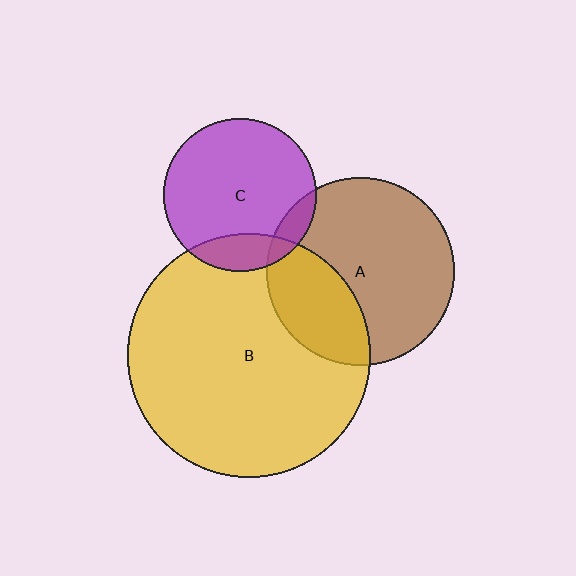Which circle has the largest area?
Circle B (yellow).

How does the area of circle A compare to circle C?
Approximately 1.5 times.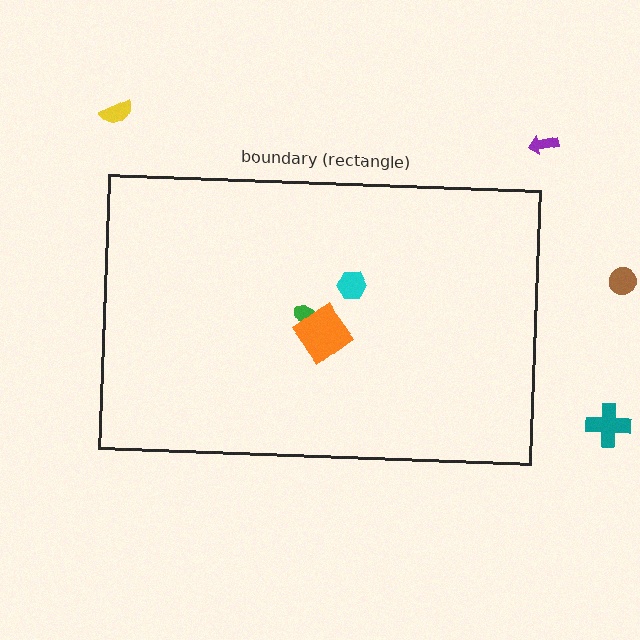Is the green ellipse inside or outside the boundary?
Inside.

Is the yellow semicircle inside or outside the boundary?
Outside.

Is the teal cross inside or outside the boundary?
Outside.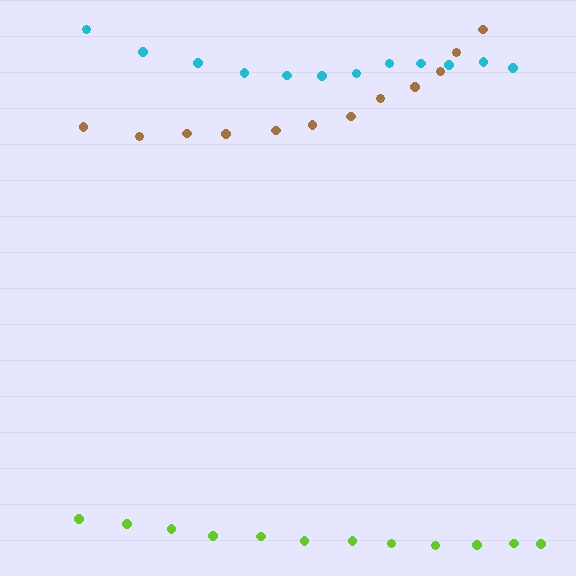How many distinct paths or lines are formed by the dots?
There are 3 distinct paths.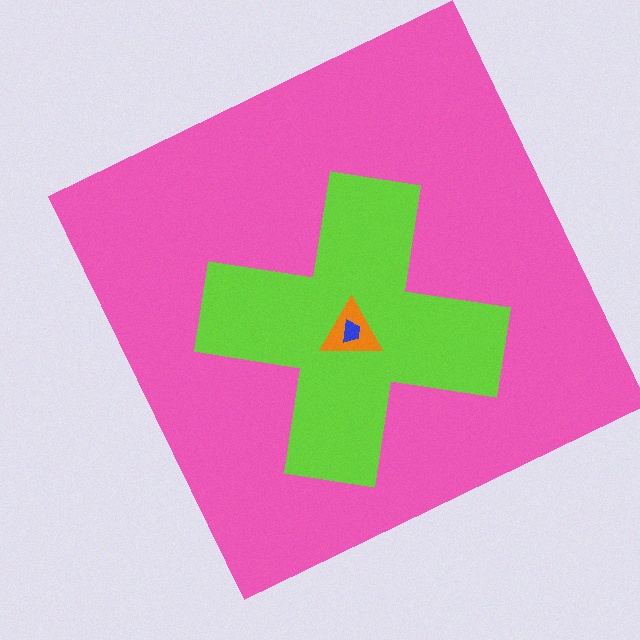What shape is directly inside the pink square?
The lime cross.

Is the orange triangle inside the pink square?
Yes.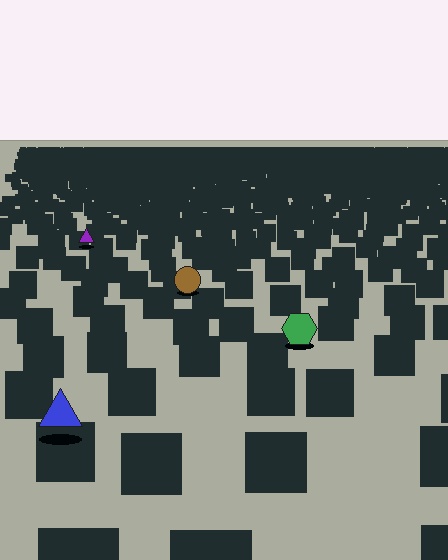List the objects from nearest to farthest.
From nearest to farthest: the blue triangle, the green hexagon, the brown circle, the purple triangle.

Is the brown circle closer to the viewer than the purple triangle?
Yes. The brown circle is closer — you can tell from the texture gradient: the ground texture is coarser near it.